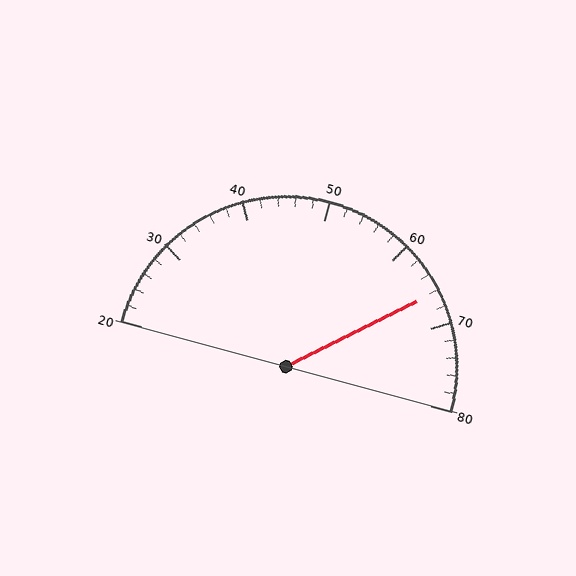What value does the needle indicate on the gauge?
The needle indicates approximately 66.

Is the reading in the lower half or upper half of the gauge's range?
The reading is in the upper half of the range (20 to 80).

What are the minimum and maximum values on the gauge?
The gauge ranges from 20 to 80.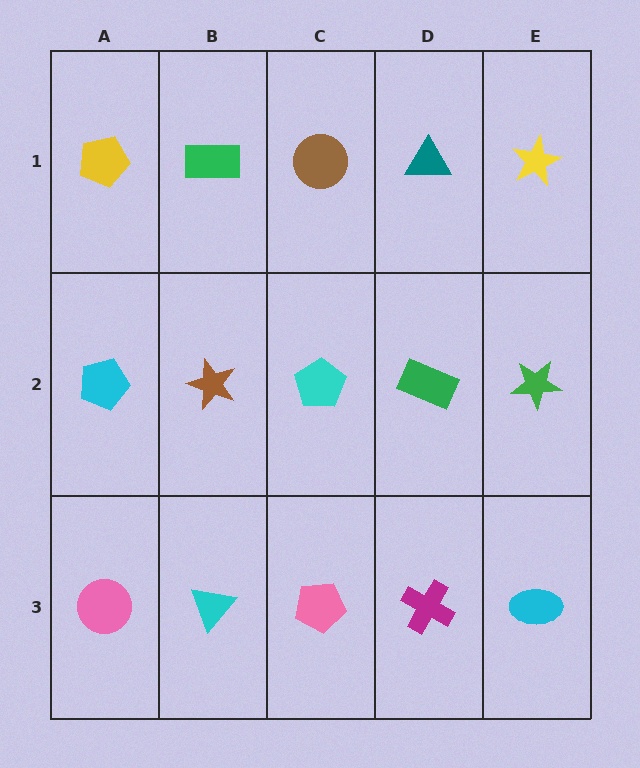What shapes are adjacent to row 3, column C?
A cyan pentagon (row 2, column C), a cyan triangle (row 3, column B), a magenta cross (row 3, column D).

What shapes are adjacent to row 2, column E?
A yellow star (row 1, column E), a cyan ellipse (row 3, column E), a green rectangle (row 2, column D).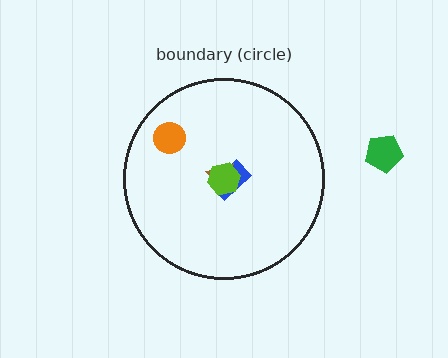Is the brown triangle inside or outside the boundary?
Inside.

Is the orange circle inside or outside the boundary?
Inside.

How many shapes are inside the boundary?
4 inside, 1 outside.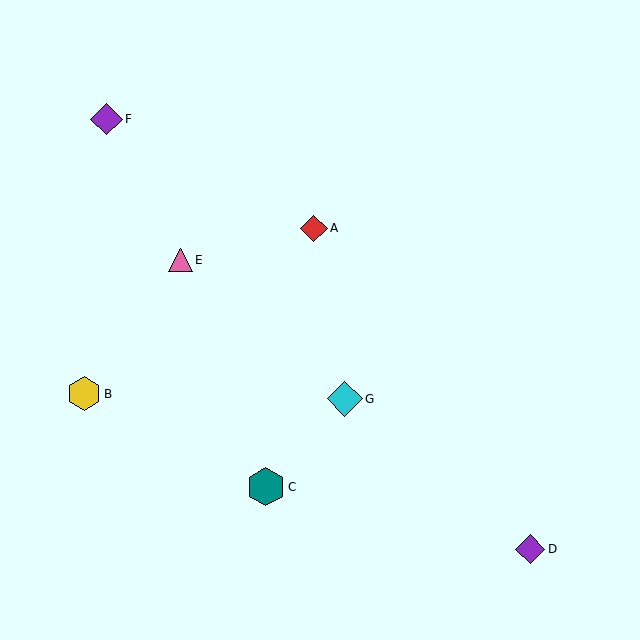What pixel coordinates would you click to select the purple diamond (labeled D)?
Click at (530, 549) to select the purple diamond D.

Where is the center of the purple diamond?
The center of the purple diamond is at (530, 549).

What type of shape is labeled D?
Shape D is a purple diamond.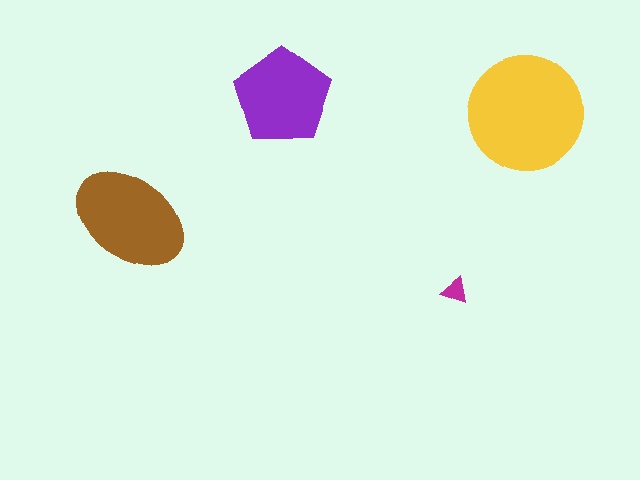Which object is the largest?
The yellow circle.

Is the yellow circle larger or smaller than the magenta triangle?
Larger.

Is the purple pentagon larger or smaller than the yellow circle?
Smaller.